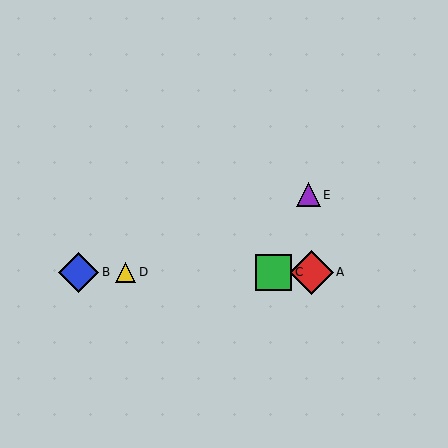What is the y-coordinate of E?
Object E is at y≈195.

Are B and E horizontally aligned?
No, B is at y≈272 and E is at y≈195.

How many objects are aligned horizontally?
4 objects (A, B, C, D) are aligned horizontally.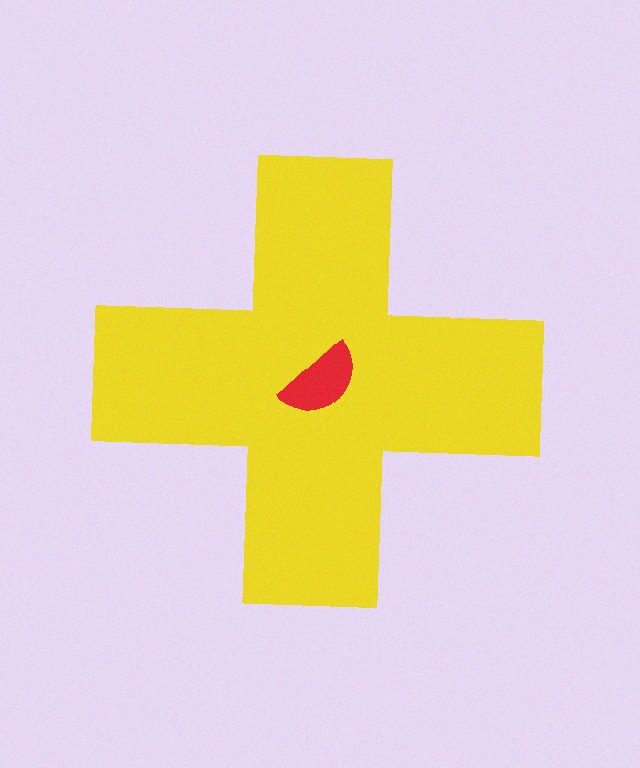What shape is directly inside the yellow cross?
The red semicircle.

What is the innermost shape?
The red semicircle.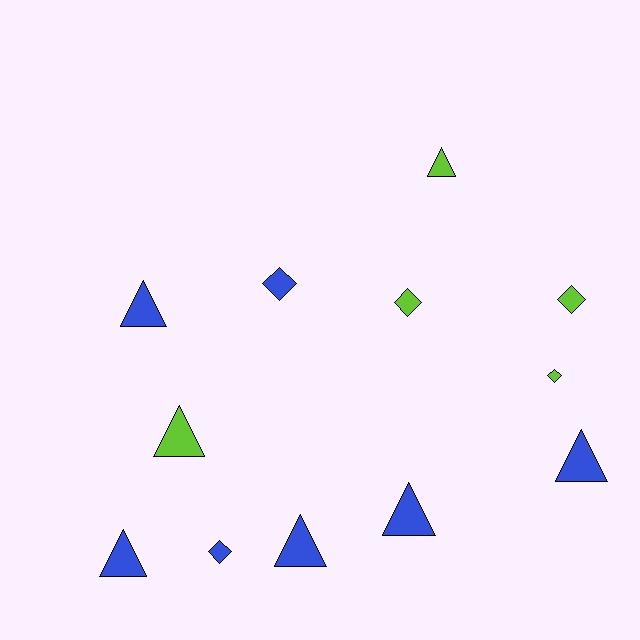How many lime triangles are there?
There are 2 lime triangles.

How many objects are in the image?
There are 12 objects.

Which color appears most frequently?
Blue, with 7 objects.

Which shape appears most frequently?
Triangle, with 7 objects.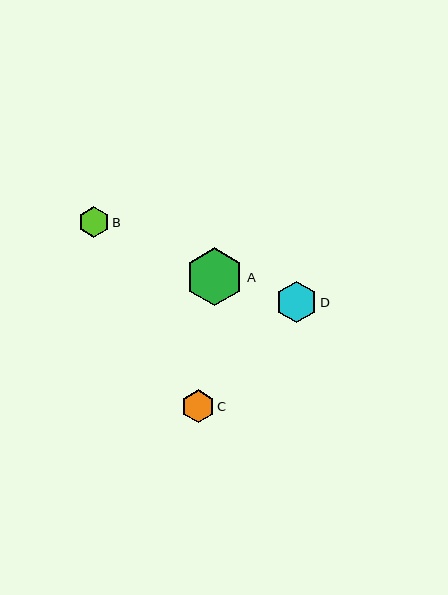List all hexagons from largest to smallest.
From largest to smallest: A, D, C, B.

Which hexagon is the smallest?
Hexagon B is the smallest with a size of approximately 31 pixels.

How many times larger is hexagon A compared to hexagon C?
Hexagon A is approximately 1.8 times the size of hexagon C.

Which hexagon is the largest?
Hexagon A is the largest with a size of approximately 58 pixels.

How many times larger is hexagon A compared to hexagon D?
Hexagon A is approximately 1.4 times the size of hexagon D.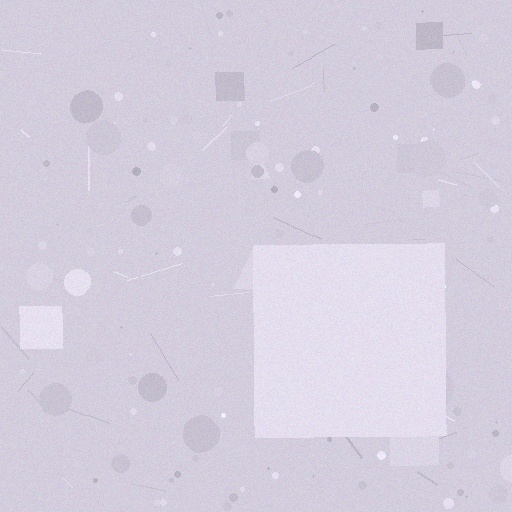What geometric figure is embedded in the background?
A square is embedded in the background.